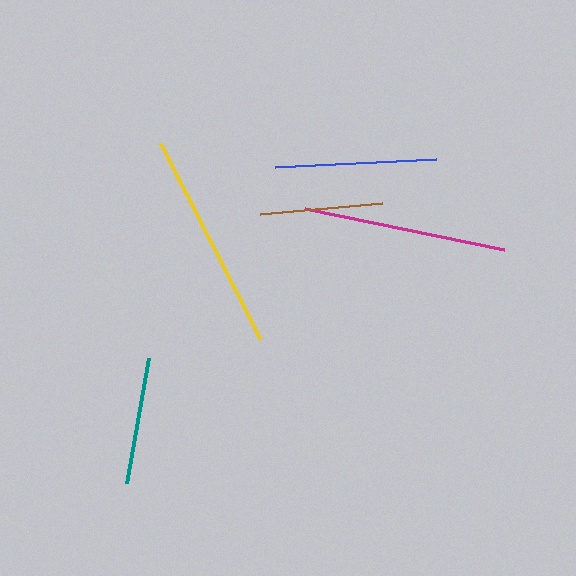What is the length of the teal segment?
The teal segment is approximately 127 pixels long.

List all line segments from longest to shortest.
From longest to shortest: yellow, magenta, blue, teal, brown.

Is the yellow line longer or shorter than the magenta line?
The yellow line is longer than the magenta line.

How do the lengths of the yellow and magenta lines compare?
The yellow and magenta lines are approximately the same length.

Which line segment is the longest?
The yellow line is the longest at approximately 220 pixels.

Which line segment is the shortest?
The brown line is the shortest at approximately 122 pixels.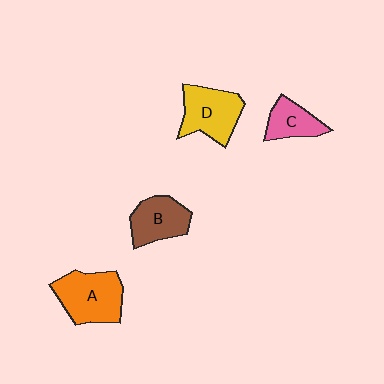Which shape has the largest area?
Shape A (orange).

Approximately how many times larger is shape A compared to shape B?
Approximately 1.3 times.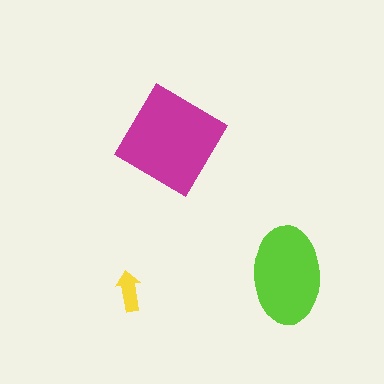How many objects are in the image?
There are 3 objects in the image.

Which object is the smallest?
The yellow arrow.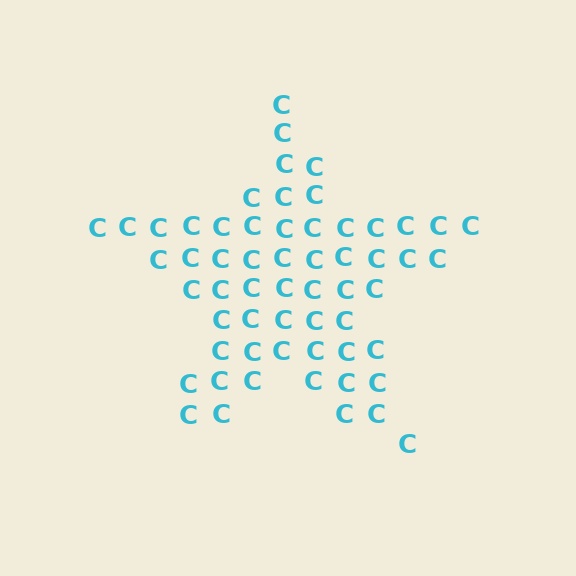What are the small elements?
The small elements are letter C's.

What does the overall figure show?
The overall figure shows a star.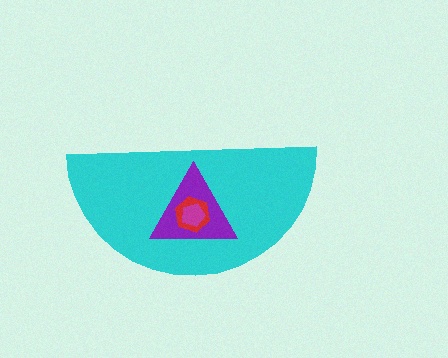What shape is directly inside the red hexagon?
The magenta pentagon.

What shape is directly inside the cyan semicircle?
The purple triangle.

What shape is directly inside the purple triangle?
The red hexagon.